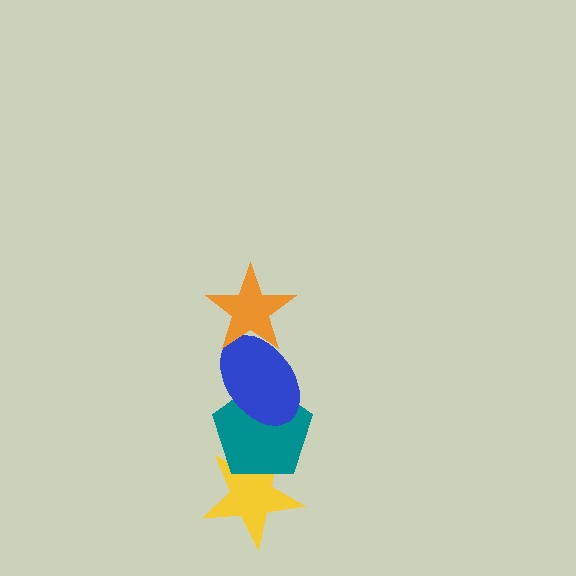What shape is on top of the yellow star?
The teal pentagon is on top of the yellow star.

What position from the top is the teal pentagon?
The teal pentagon is 3rd from the top.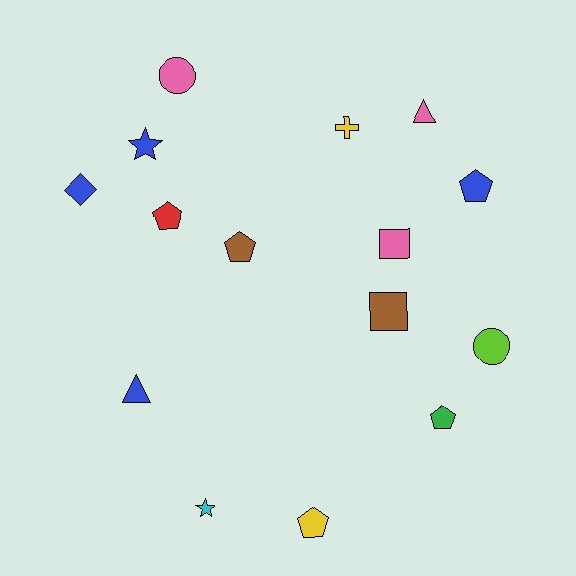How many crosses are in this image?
There is 1 cross.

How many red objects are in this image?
There is 1 red object.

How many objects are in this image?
There are 15 objects.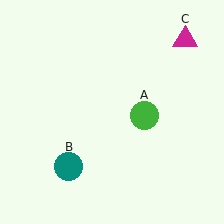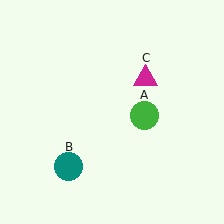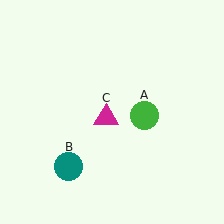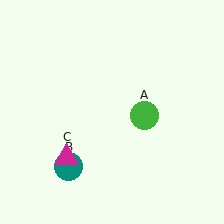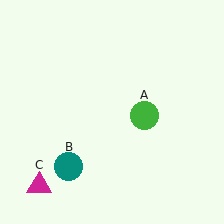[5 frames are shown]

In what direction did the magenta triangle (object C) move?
The magenta triangle (object C) moved down and to the left.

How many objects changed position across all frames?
1 object changed position: magenta triangle (object C).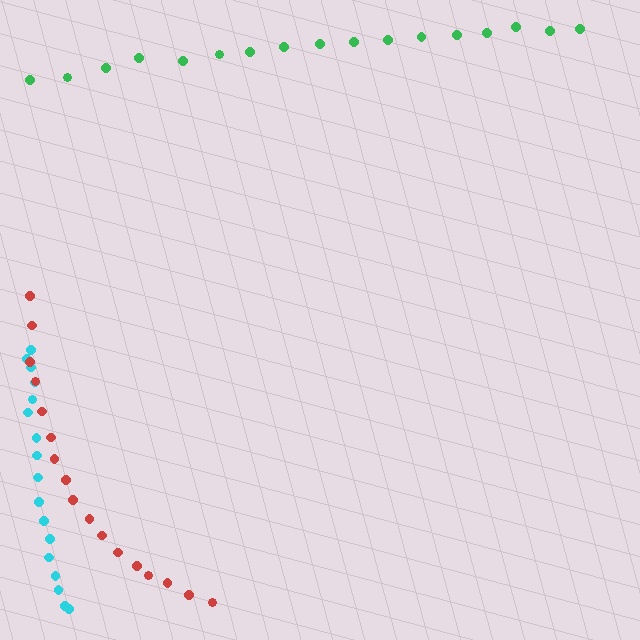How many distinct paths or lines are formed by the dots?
There are 3 distinct paths.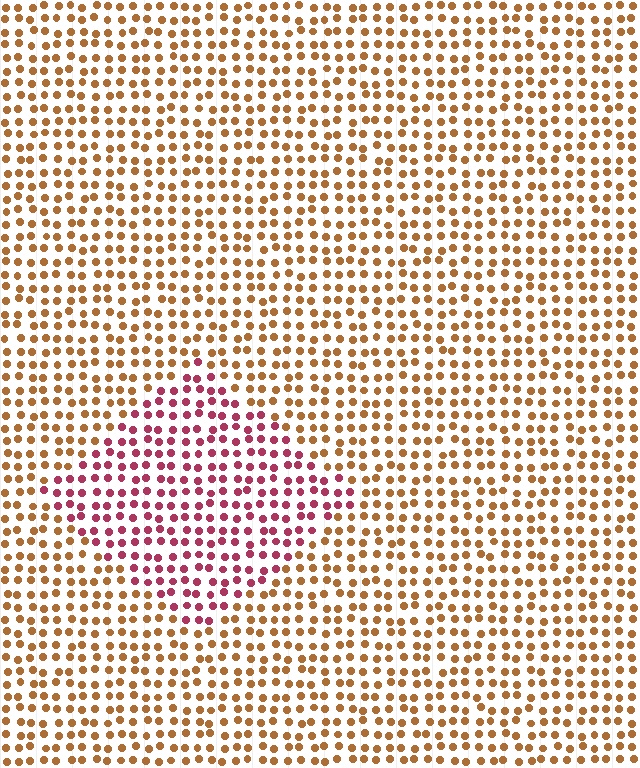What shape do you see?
I see a diamond.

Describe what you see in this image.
The image is filled with small brown elements in a uniform arrangement. A diamond-shaped region is visible where the elements are tinted to a slightly different hue, forming a subtle color boundary.